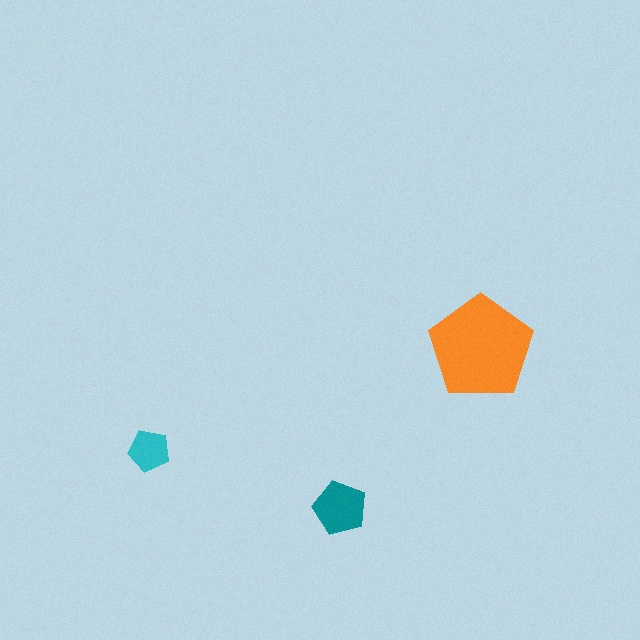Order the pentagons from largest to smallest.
the orange one, the teal one, the cyan one.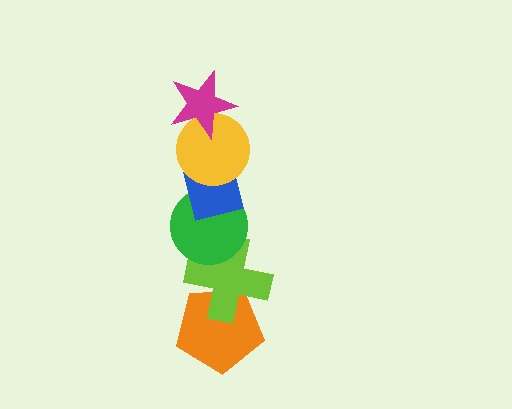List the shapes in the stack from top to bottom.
From top to bottom: the magenta star, the yellow circle, the blue square, the green circle, the lime cross, the orange pentagon.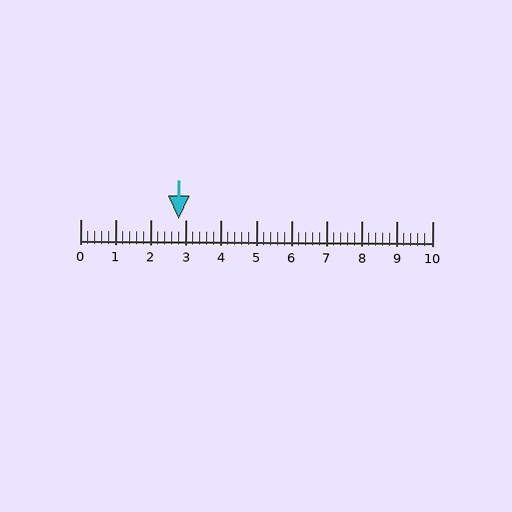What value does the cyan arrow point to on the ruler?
The cyan arrow points to approximately 2.8.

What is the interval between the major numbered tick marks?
The major tick marks are spaced 1 units apart.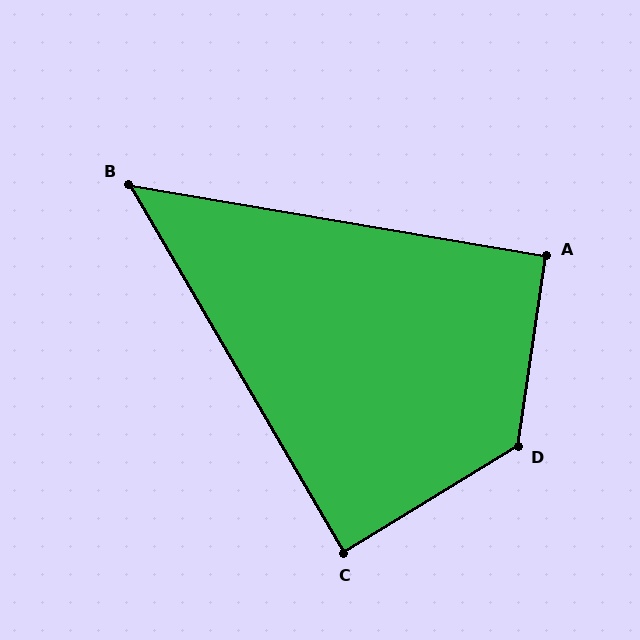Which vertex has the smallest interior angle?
B, at approximately 50 degrees.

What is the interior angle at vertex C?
Approximately 89 degrees (approximately right).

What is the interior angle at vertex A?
Approximately 91 degrees (approximately right).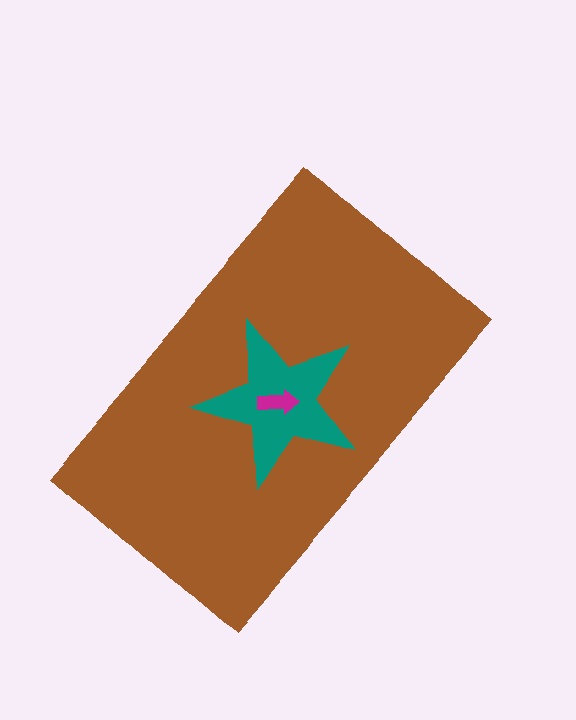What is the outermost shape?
The brown rectangle.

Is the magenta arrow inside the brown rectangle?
Yes.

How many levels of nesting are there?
3.